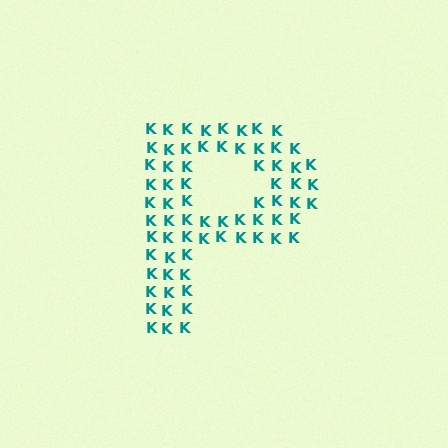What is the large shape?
The large shape is the letter P.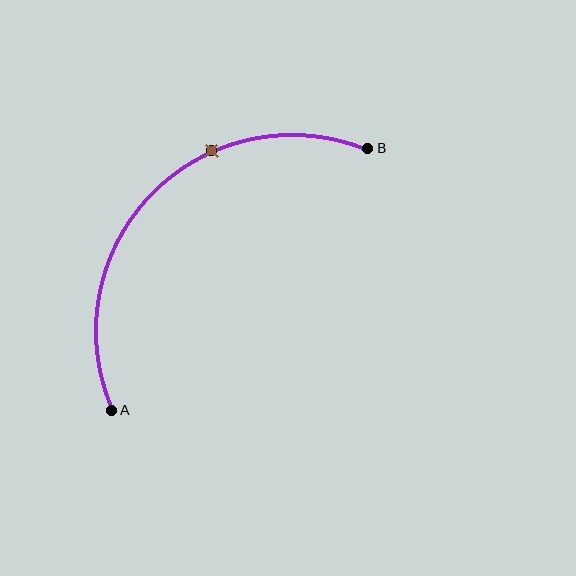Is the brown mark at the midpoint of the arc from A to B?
No. The brown mark lies on the arc but is closer to endpoint B. The arc midpoint would be at the point on the curve equidistant along the arc from both A and B.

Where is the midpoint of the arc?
The arc midpoint is the point on the curve farthest from the straight line joining A and B. It sits above and to the left of that line.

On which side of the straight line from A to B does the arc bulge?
The arc bulges above and to the left of the straight line connecting A and B.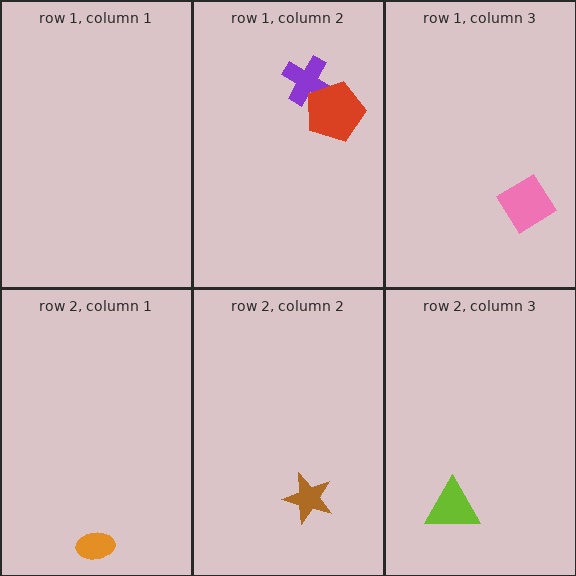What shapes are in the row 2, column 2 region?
The brown star.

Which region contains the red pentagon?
The row 1, column 2 region.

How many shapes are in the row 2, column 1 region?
1.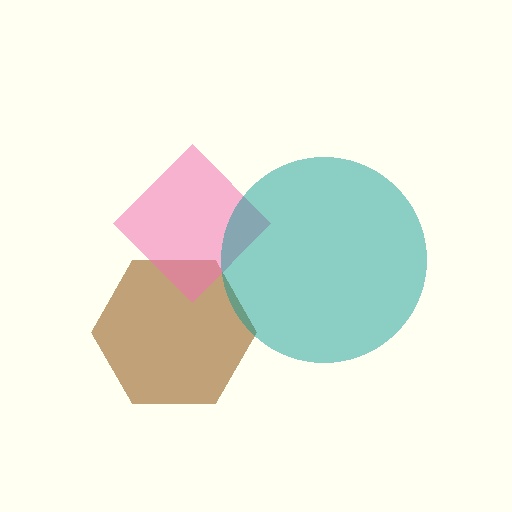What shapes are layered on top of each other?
The layered shapes are: a brown hexagon, a pink diamond, a teal circle.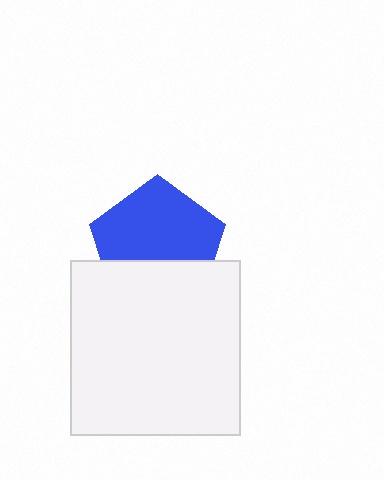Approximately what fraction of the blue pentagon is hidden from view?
Roughly 37% of the blue pentagon is hidden behind the white rectangle.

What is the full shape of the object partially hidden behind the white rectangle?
The partially hidden object is a blue pentagon.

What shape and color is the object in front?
The object in front is a white rectangle.